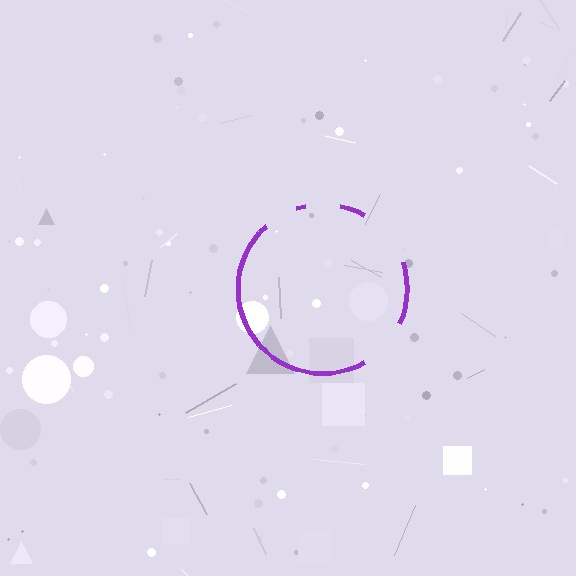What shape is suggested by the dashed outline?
The dashed outline suggests a circle.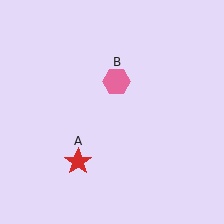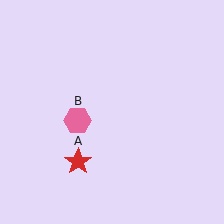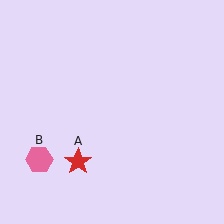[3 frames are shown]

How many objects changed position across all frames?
1 object changed position: pink hexagon (object B).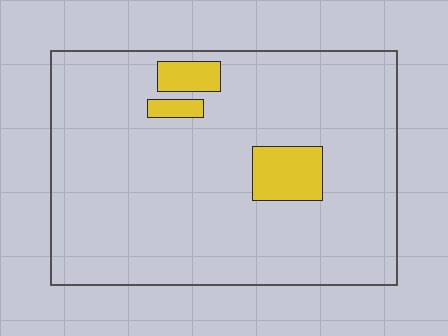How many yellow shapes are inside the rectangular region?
3.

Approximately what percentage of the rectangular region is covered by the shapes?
Approximately 10%.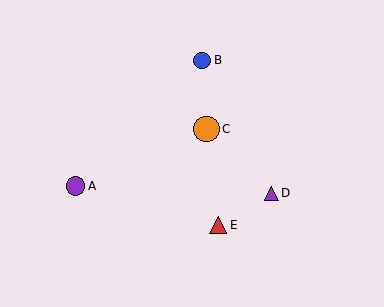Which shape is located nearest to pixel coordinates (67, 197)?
The purple circle (labeled A) at (76, 186) is nearest to that location.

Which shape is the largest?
The orange circle (labeled C) is the largest.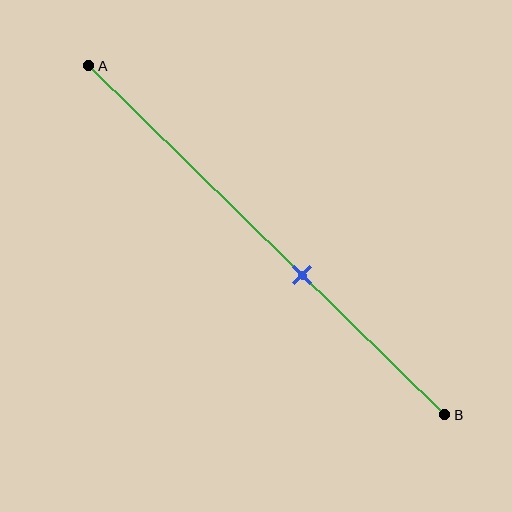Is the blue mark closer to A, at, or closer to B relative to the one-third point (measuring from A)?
The blue mark is closer to point B than the one-third point of segment AB.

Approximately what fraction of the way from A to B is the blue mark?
The blue mark is approximately 60% of the way from A to B.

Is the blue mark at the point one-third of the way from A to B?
No, the mark is at about 60% from A, not at the 33% one-third point.